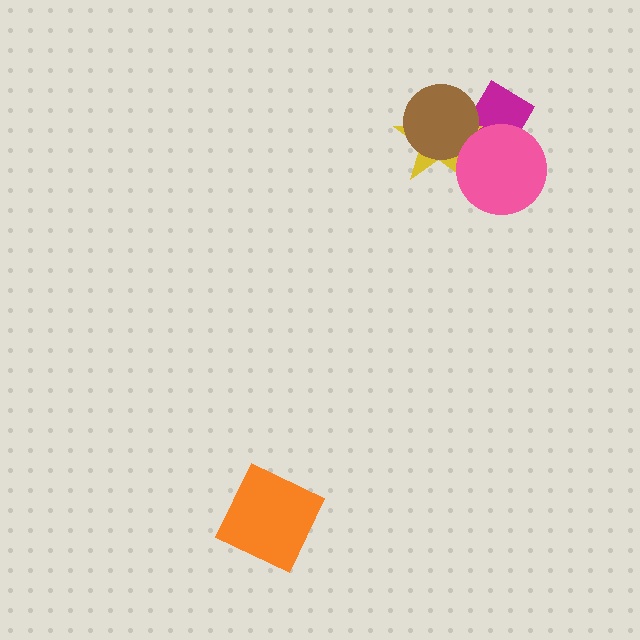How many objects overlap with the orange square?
0 objects overlap with the orange square.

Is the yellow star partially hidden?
Yes, it is partially covered by another shape.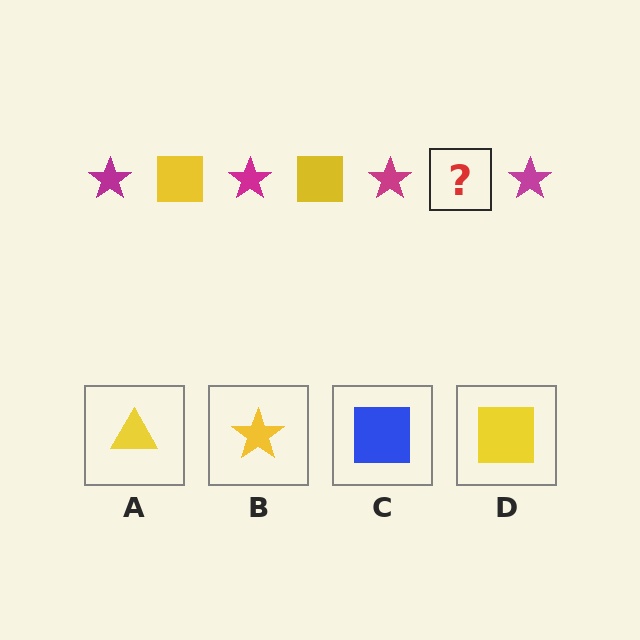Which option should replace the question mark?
Option D.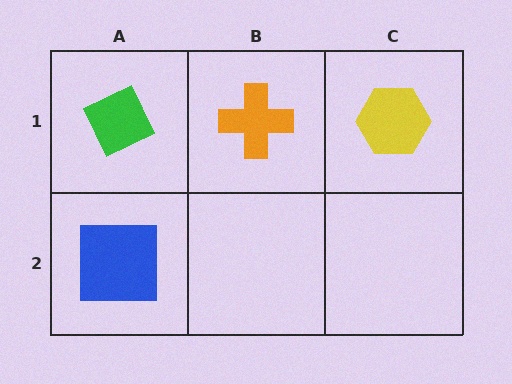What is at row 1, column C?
A yellow hexagon.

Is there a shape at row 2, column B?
No, that cell is empty.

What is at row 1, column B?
An orange cross.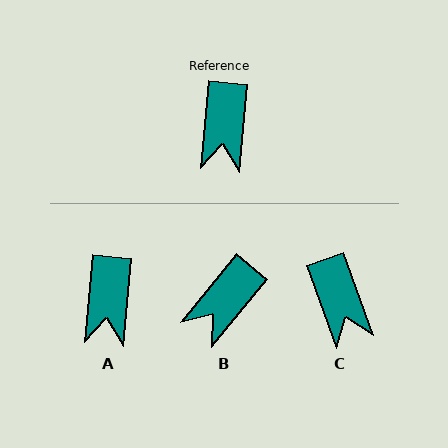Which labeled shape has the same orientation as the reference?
A.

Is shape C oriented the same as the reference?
No, it is off by about 25 degrees.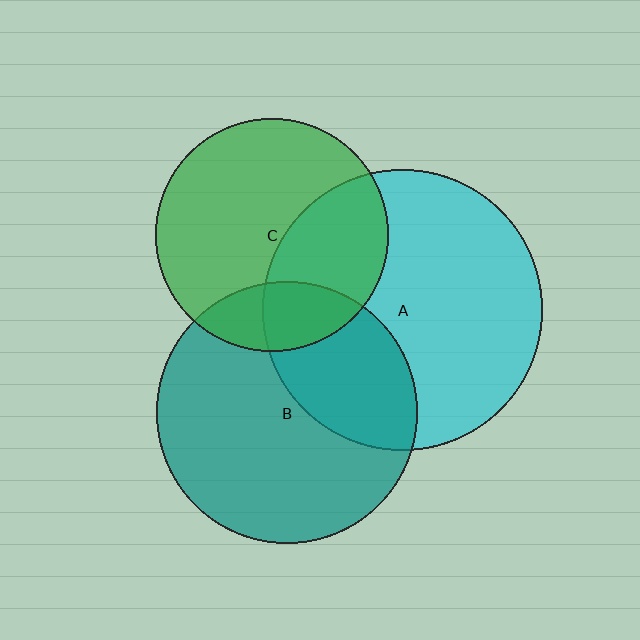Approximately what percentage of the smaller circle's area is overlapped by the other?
Approximately 35%.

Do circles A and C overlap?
Yes.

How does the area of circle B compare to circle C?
Approximately 1.3 times.